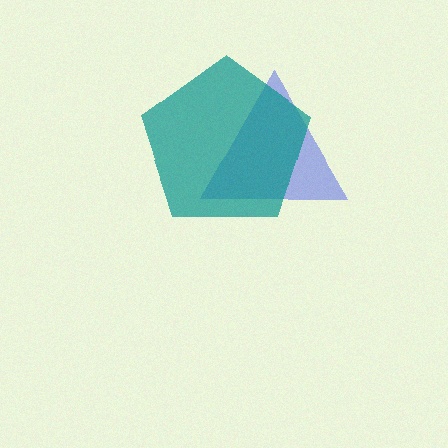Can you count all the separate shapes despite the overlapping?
Yes, there are 2 separate shapes.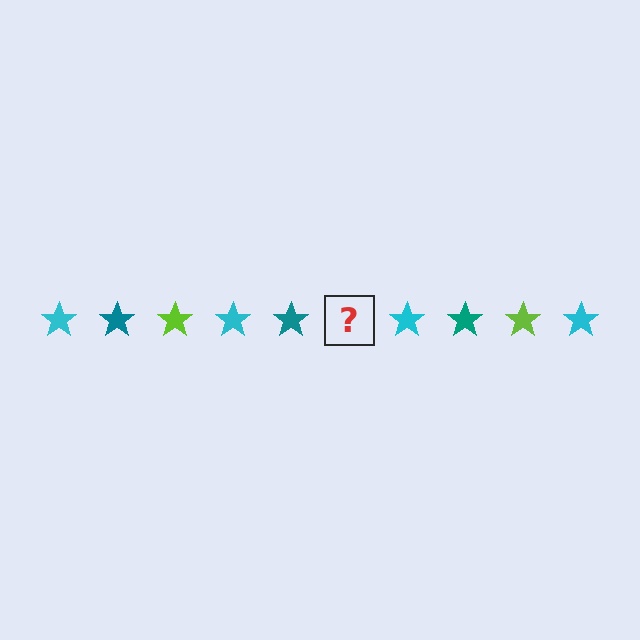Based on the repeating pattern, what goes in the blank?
The blank should be a lime star.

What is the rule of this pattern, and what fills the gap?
The rule is that the pattern cycles through cyan, teal, lime stars. The gap should be filled with a lime star.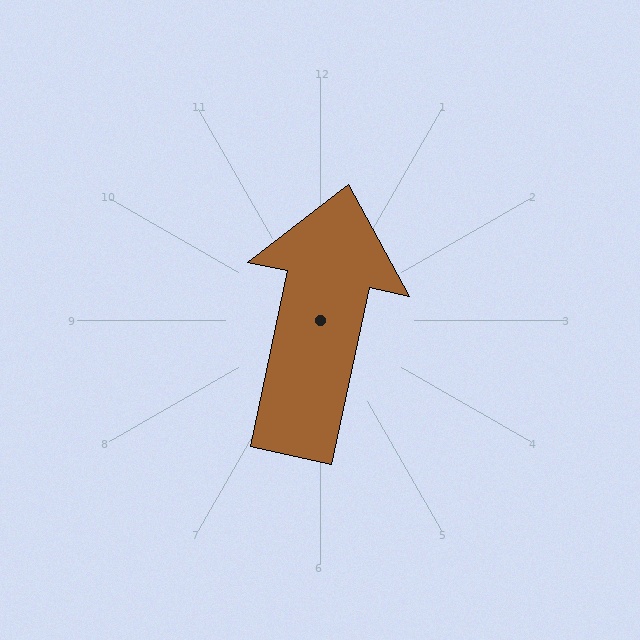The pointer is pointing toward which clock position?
Roughly 12 o'clock.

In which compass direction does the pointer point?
North.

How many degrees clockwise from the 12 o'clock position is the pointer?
Approximately 12 degrees.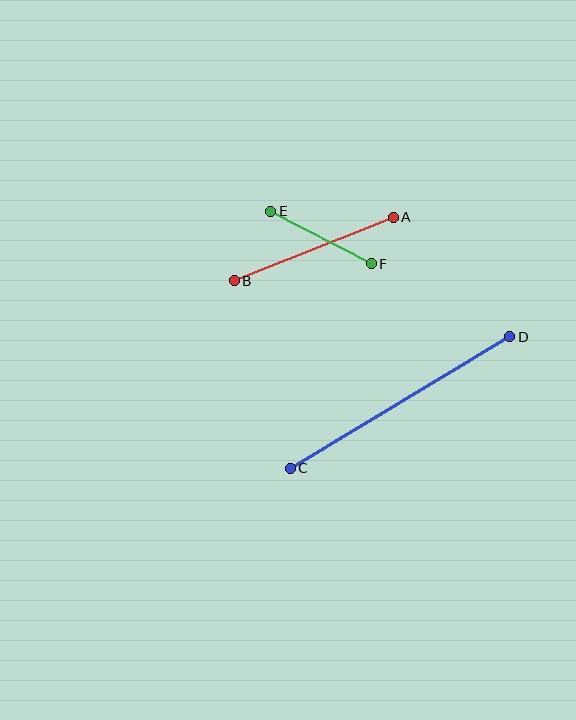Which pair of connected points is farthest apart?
Points C and D are farthest apart.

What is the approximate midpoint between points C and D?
The midpoint is at approximately (400, 403) pixels.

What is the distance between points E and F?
The distance is approximately 113 pixels.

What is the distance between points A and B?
The distance is approximately 171 pixels.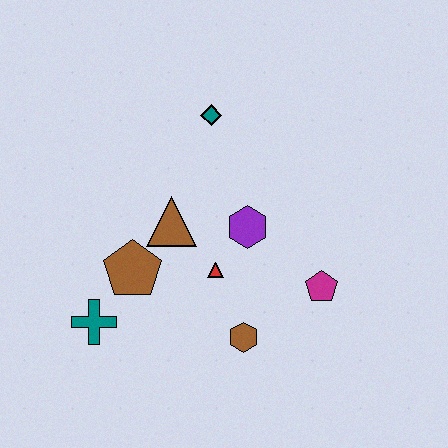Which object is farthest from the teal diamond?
The teal cross is farthest from the teal diamond.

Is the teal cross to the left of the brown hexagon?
Yes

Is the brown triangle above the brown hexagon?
Yes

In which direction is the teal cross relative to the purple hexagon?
The teal cross is to the left of the purple hexagon.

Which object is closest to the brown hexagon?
The red triangle is closest to the brown hexagon.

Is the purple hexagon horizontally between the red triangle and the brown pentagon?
No